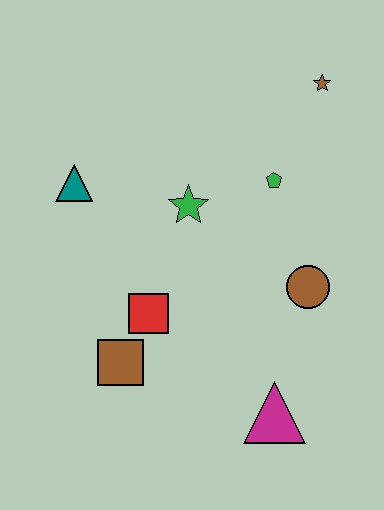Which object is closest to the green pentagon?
The green star is closest to the green pentagon.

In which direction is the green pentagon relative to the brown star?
The green pentagon is below the brown star.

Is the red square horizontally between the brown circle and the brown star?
No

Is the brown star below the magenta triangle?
No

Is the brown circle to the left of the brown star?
Yes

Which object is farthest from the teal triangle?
The magenta triangle is farthest from the teal triangle.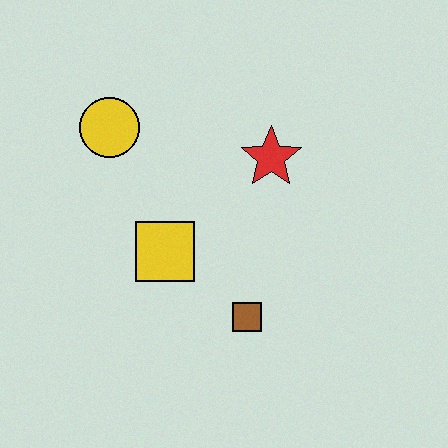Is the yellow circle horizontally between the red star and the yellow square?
No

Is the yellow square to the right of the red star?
No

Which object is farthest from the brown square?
The yellow circle is farthest from the brown square.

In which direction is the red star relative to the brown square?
The red star is above the brown square.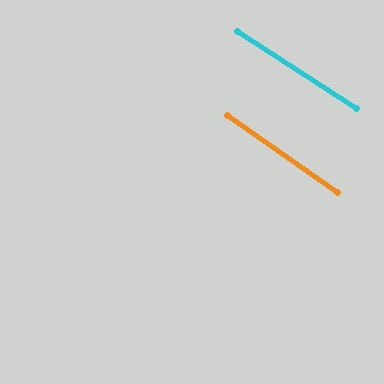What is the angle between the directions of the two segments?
Approximately 2 degrees.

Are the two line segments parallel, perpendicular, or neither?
Parallel — their directions differ by only 1.8°.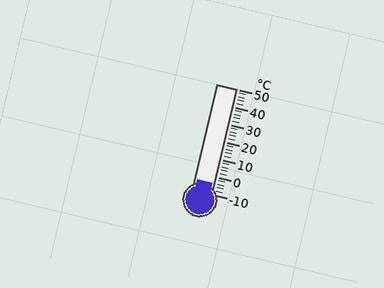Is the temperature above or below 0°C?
The temperature is below 0°C.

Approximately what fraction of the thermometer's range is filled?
The thermometer is filled to approximately 10% of its range.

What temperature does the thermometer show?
The thermometer shows approximately -4°C.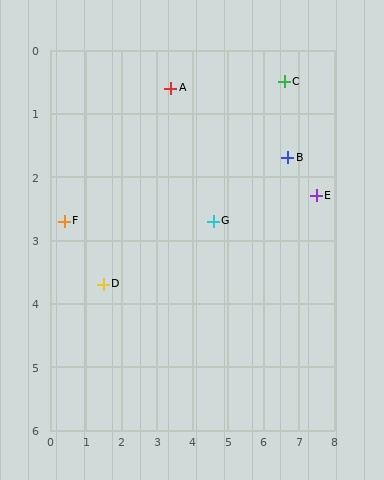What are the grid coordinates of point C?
Point C is at approximately (6.6, 0.5).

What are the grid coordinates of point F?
Point F is at approximately (0.4, 2.7).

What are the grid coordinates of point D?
Point D is at approximately (1.5, 3.7).